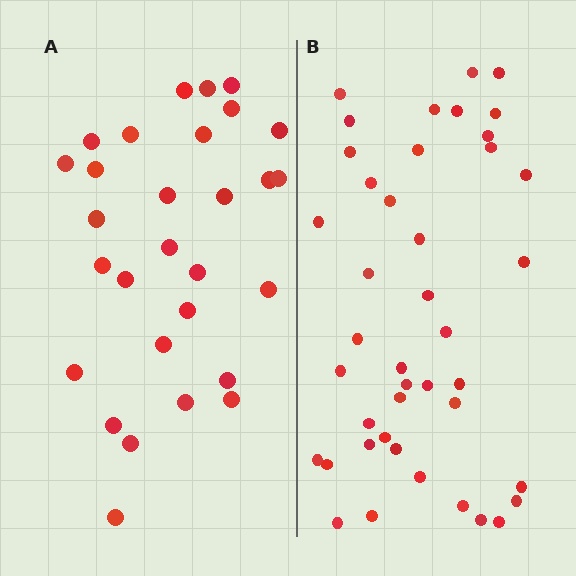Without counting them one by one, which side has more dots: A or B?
Region B (the right region) has more dots.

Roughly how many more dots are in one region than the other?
Region B has approximately 15 more dots than region A.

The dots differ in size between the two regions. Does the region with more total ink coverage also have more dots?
No. Region A has more total ink coverage because its dots are larger, but region B actually contains more individual dots. Total area can be misleading — the number of items is what matters here.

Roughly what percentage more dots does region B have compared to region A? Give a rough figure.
About 45% more.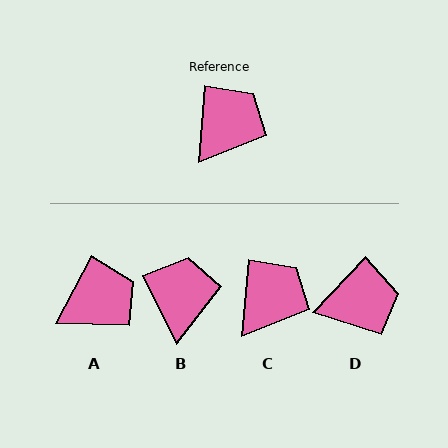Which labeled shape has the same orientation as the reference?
C.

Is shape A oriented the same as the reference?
No, it is off by about 23 degrees.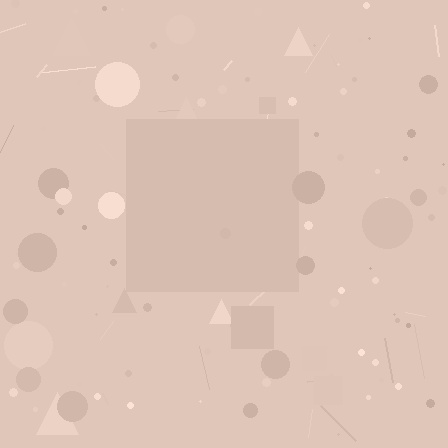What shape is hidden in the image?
A square is hidden in the image.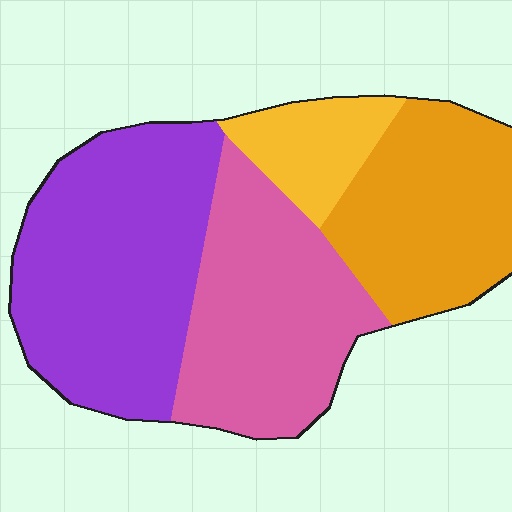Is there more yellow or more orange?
Orange.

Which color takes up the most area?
Purple, at roughly 35%.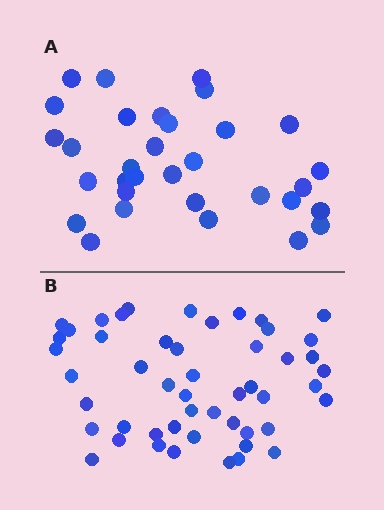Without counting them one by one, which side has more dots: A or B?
Region B (the bottom region) has more dots.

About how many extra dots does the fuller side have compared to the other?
Region B has approximately 20 more dots than region A.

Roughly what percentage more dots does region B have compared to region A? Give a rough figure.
About 55% more.